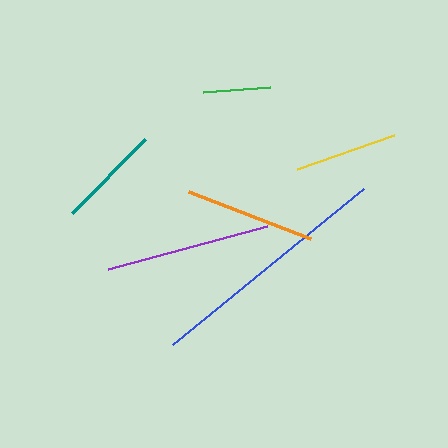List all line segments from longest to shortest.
From longest to shortest: blue, purple, orange, teal, yellow, green.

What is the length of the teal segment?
The teal segment is approximately 103 pixels long.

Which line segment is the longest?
The blue line is the longest at approximately 246 pixels.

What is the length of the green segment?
The green segment is approximately 67 pixels long.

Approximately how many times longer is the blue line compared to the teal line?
The blue line is approximately 2.4 times the length of the teal line.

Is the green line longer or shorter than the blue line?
The blue line is longer than the green line.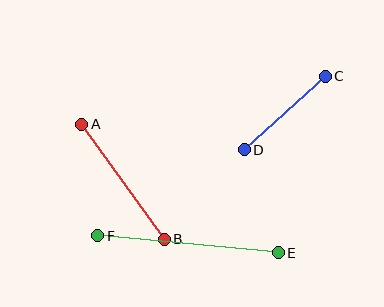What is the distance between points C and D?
The distance is approximately 109 pixels.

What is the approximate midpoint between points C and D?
The midpoint is at approximately (285, 113) pixels.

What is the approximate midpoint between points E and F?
The midpoint is at approximately (188, 244) pixels.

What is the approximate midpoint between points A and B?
The midpoint is at approximately (123, 182) pixels.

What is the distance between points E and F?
The distance is approximately 181 pixels.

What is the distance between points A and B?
The distance is approximately 141 pixels.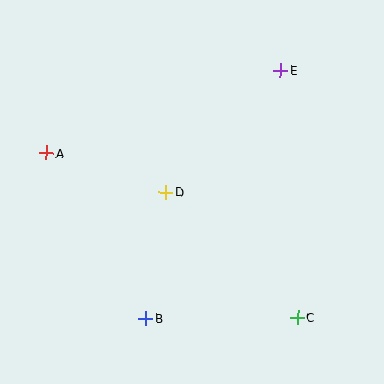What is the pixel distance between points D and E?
The distance between D and E is 167 pixels.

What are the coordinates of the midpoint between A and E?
The midpoint between A and E is at (163, 112).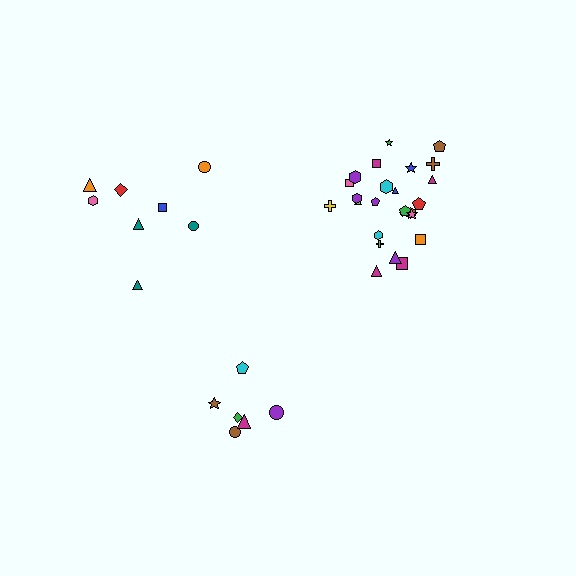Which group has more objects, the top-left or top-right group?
The top-right group.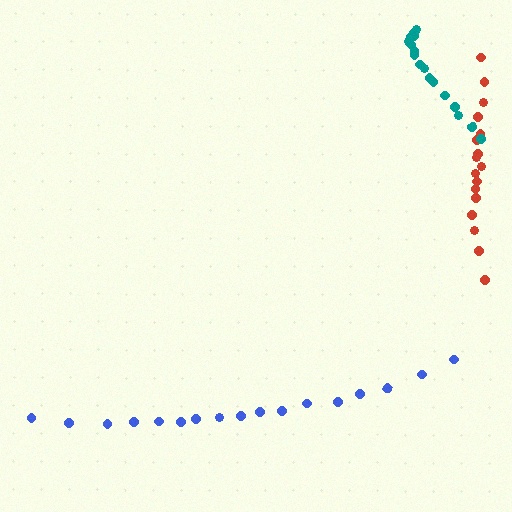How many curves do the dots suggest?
There are 3 distinct paths.